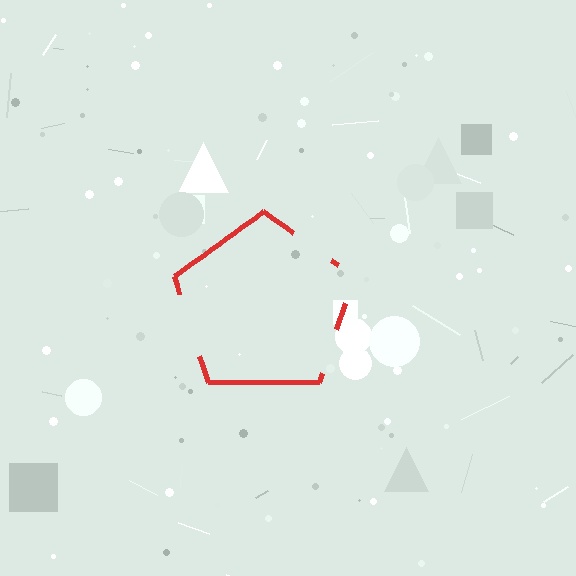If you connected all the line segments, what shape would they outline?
They would outline a pentagon.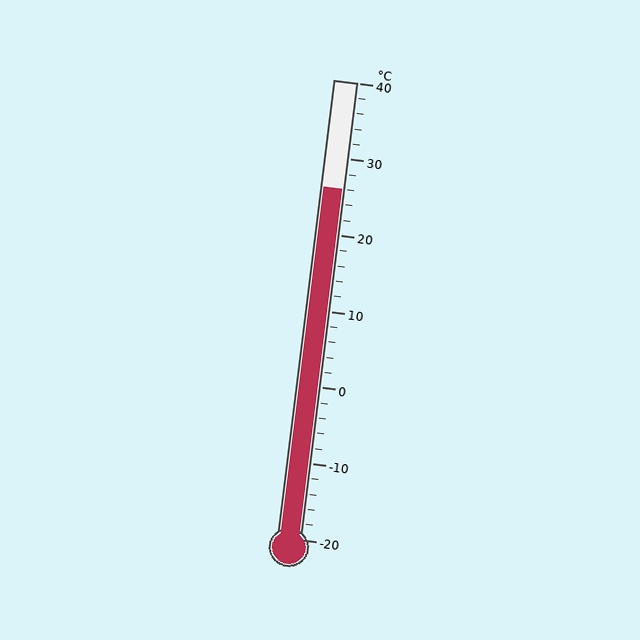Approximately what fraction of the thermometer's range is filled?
The thermometer is filled to approximately 75% of its range.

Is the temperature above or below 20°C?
The temperature is above 20°C.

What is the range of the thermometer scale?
The thermometer scale ranges from -20°C to 40°C.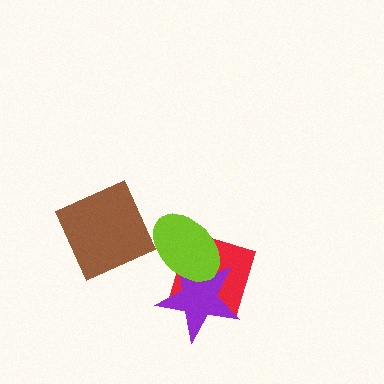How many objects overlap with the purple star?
2 objects overlap with the purple star.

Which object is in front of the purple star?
The lime ellipse is in front of the purple star.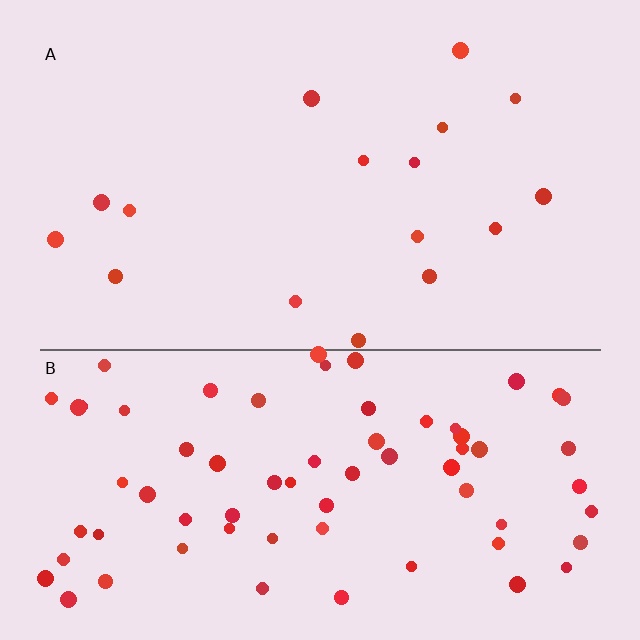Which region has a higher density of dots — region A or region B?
B (the bottom).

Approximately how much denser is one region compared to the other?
Approximately 4.3× — region B over region A.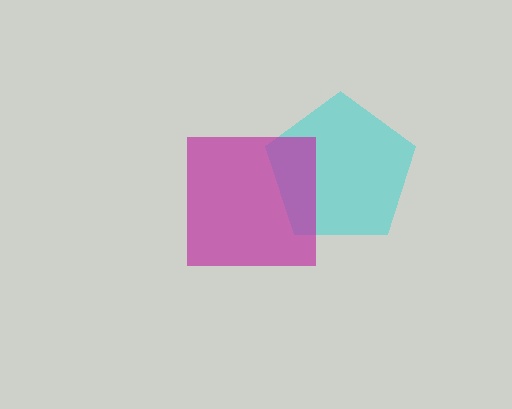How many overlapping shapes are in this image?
There are 2 overlapping shapes in the image.